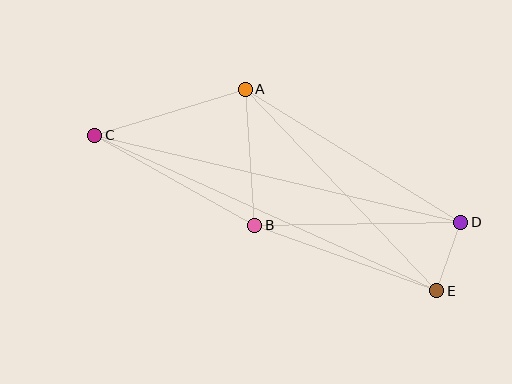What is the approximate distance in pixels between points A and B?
The distance between A and B is approximately 136 pixels.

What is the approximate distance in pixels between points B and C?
The distance between B and C is approximately 184 pixels.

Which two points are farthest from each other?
Points C and D are farthest from each other.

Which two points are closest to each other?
Points D and E are closest to each other.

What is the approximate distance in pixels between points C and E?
The distance between C and E is approximately 376 pixels.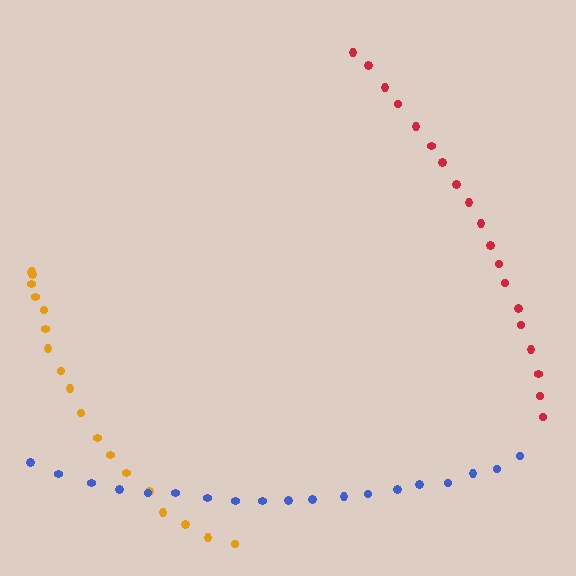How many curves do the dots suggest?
There are 3 distinct paths.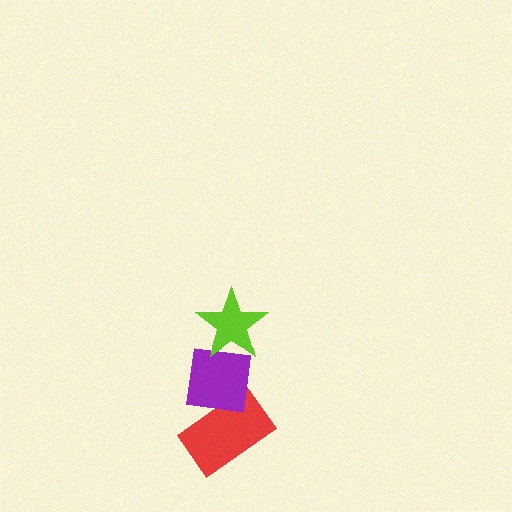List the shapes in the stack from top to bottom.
From top to bottom: the lime star, the purple square, the red rectangle.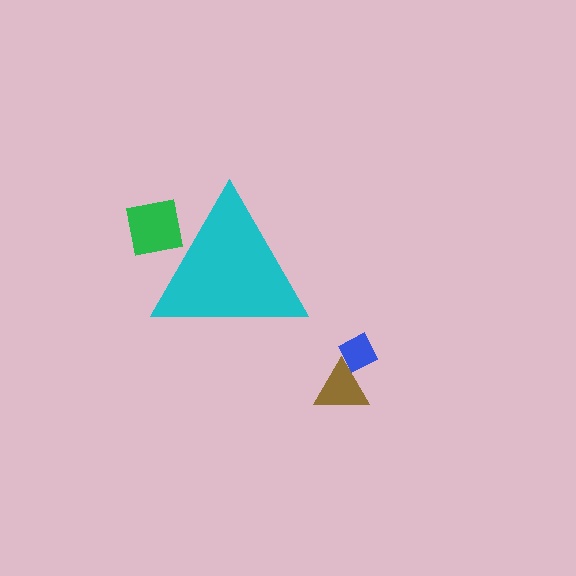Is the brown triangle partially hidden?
No, the brown triangle is fully visible.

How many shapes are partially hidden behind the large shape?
1 shape is partially hidden.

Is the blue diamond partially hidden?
No, the blue diamond is fully visible.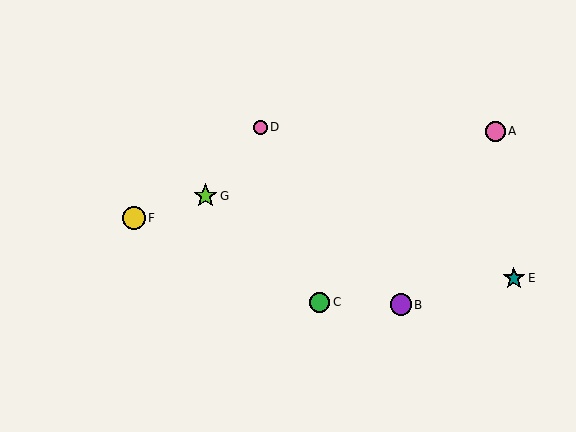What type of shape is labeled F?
Shape F is a yellow circle.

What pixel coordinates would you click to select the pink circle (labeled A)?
Click at (495, 131) to select the pink circle A.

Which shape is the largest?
The lime star (labeled G) is the largest.